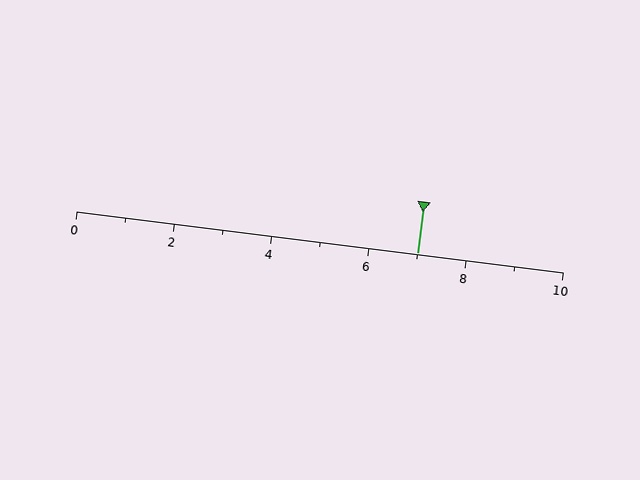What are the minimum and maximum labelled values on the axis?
The axis runs from 0 to 10.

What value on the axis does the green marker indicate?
The marker indicates approximately 7.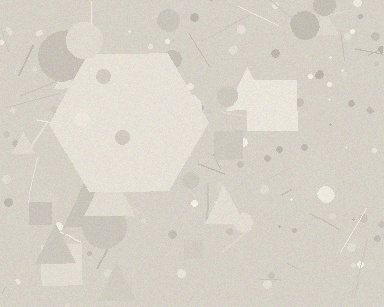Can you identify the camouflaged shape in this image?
The camouflaged shape is a hexagon.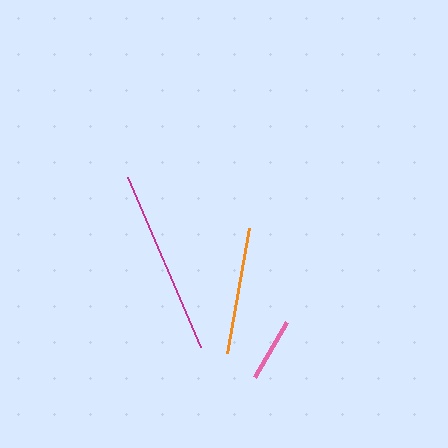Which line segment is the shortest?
The pink line is the shortest at approximately 63 pixels.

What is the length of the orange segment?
The orange segment is approximately 127 pixels long.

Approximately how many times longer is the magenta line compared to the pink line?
The magenta line is approximately 2.9 times the length of the pink line.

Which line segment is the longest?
The magenta line is the longest at approximately 185 pixels.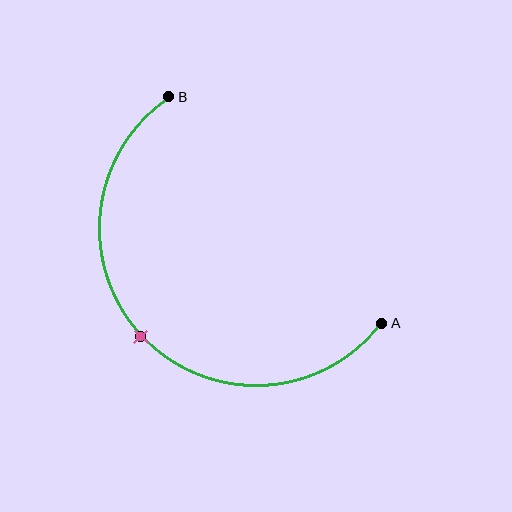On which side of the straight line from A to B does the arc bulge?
The arc bulges below and to the left of the straight line connecting A and B.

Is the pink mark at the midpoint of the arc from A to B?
Yes. The pink mark lies on the arc at equal arc-length from both A and B — it is the arc midpoint.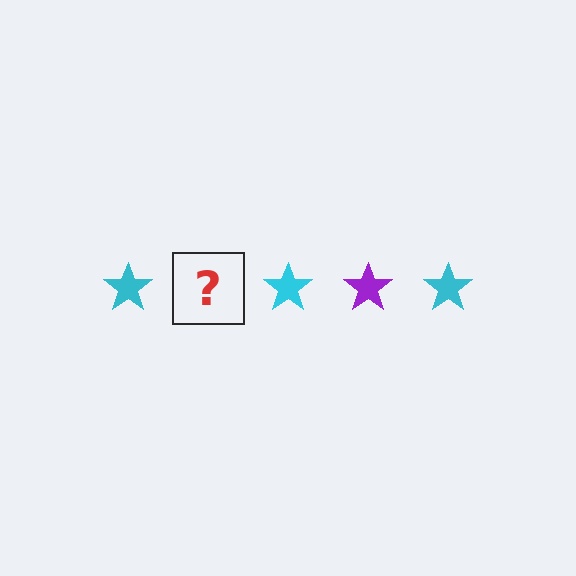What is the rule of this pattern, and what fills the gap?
The rule is that the pattern cycles through cyan, purple stars. The gap should be filled with a purple star.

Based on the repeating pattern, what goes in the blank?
The blank should be a purple star.